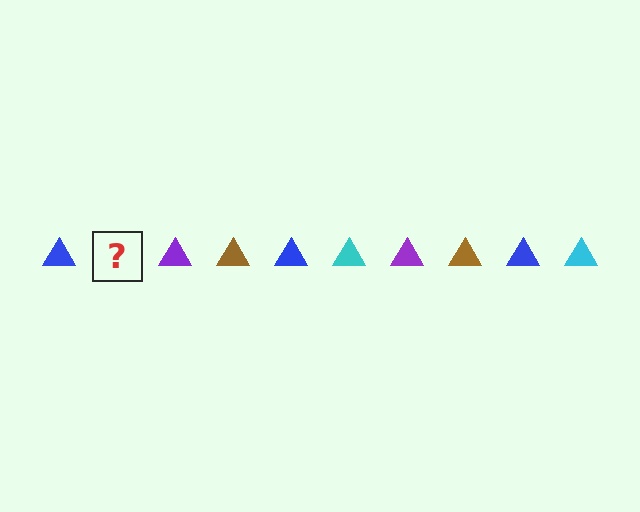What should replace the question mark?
The question mark should be replaced with a cyan triangle.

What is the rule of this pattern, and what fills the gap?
The rule is that the pattern cycles through blue, cyan, purple, brown triangles. The gap should be filled with a cyan triangle.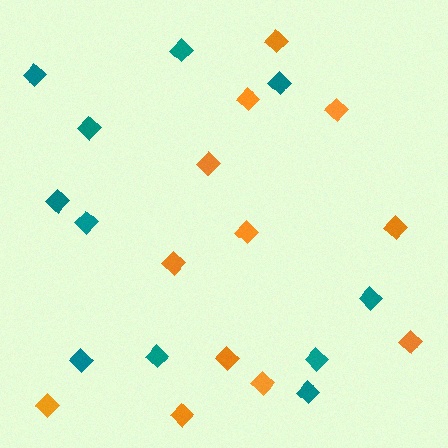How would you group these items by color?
There are 2 groups: one group of teal diamonds (11) and one group of orange diamonds (12).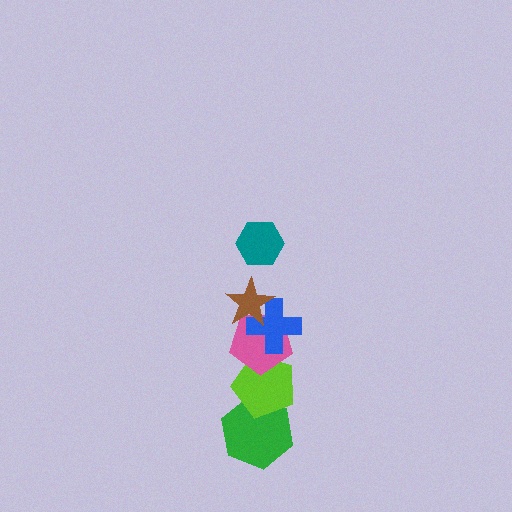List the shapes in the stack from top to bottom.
From top to bottom: the teal hexagon, the brown star, the blue cross, the pink pentagon, the lime pentagon, the green hexagon.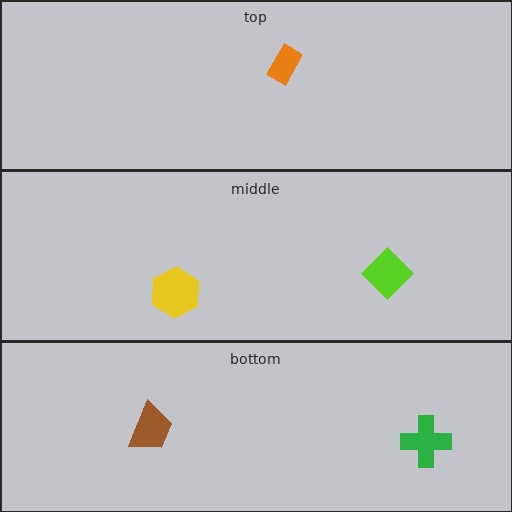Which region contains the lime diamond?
The middle region.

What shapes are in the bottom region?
The green cross, the brown trapezoid.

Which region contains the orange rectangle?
The top region.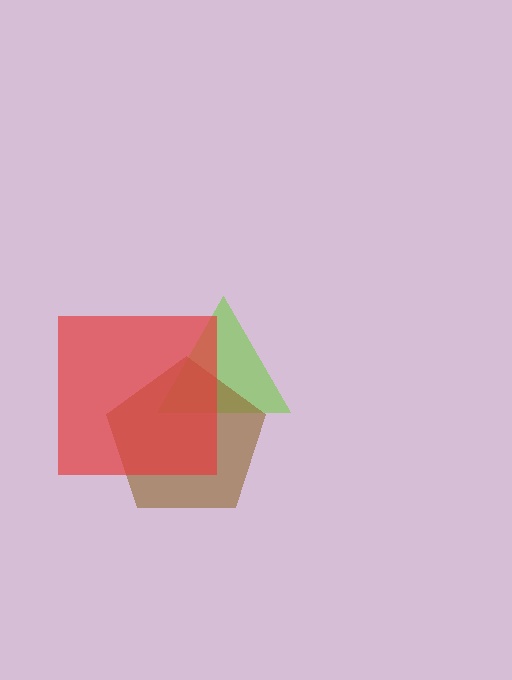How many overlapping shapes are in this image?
There are 3 overlapping shapes in the image.